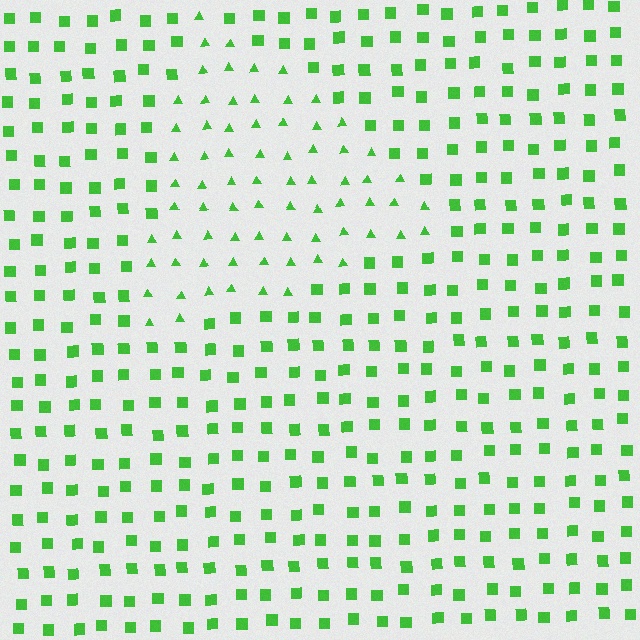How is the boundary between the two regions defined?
The boundary is defined by a change in element shape: triangles inside vs. squares outside. All elements share the same color and spacing.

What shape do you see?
I see a triangle.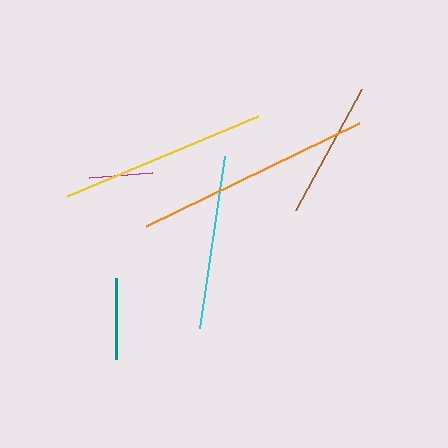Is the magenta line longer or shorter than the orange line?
The orange line is longer than the magenta line.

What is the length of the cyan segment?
The cyan segment is approximately 174 pixels long.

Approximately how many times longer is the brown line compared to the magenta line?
The brown line is approximately 2.2 times the length of the magenta line.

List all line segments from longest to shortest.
From longest to shortest: orange, yellow, cyan, brown, teal, magenta.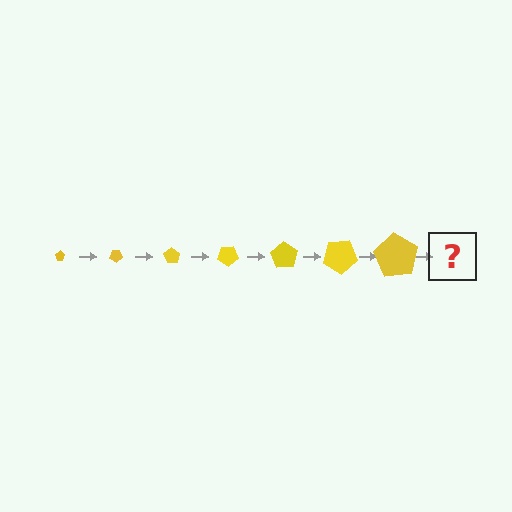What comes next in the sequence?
The next element should be a pentagon, larger than the previous one and rotated 245 degrees from the start.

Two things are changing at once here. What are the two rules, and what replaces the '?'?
The two rules are that the pentagon grows larger each step and it rotates 35 degrees each step. The '?' should be a pentagon, larger than the previous one and rotated 245 degrees from the start.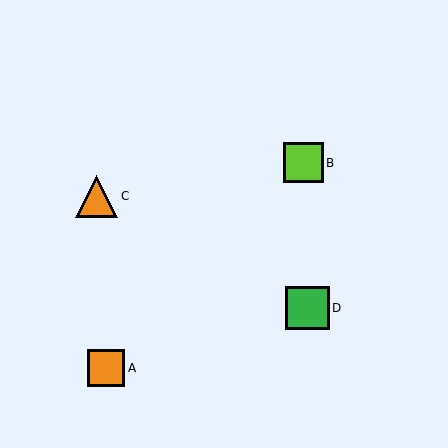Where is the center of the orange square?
The center of the orange square is at (106, 368).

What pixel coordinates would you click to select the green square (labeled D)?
Click at (307, 308) to select the green square D.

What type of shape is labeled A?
Shape A is an orange square.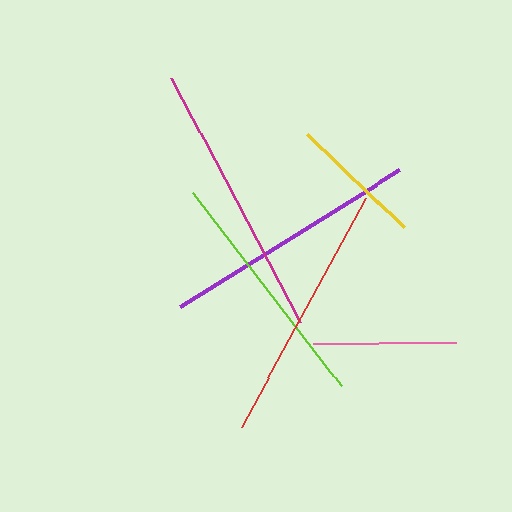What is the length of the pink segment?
The pink segment is approximately 143 pixels long.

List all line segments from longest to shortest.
From longest to shortest: magenta, red, purple, lime, pink, yellow.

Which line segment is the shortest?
The yellow line is the shortest at approximately 134 pixels.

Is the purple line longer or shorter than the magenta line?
The magenta line is longer than the purple line.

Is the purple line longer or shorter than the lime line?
The purple line is longer than the lime line.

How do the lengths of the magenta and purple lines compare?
The magenta and purple lines are approximately the same length.